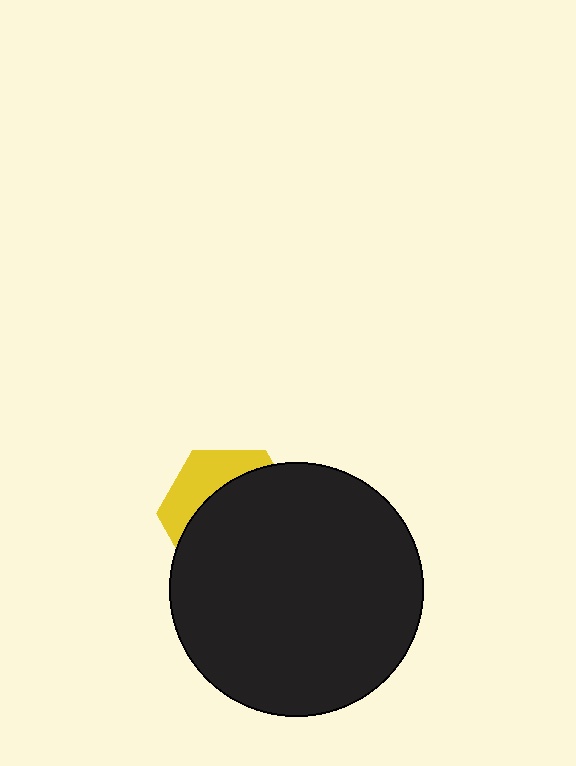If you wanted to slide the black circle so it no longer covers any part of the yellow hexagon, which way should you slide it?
Slide it down — that is the most direct way to separate the two shapes.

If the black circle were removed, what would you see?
You would see the complete yellow hexagon.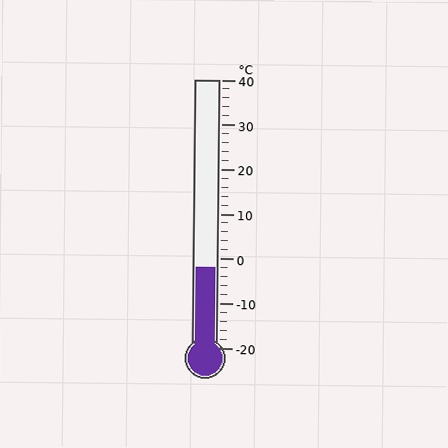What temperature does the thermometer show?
The thermometer shows approximately -2°C.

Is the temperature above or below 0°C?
The temperature is below 0°C.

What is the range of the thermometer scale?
The thermometer scale ranges from -20°C to 40°C.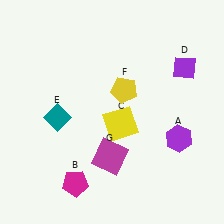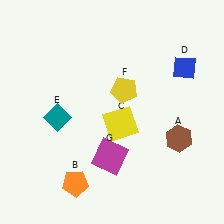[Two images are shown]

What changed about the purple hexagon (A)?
In Image 1, A is purple. In Image 2, it changed to brown.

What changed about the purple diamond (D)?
In Image 1, D is purple. In Image 2, it changed to blue.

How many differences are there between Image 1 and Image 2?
There are 3 differences between the two images.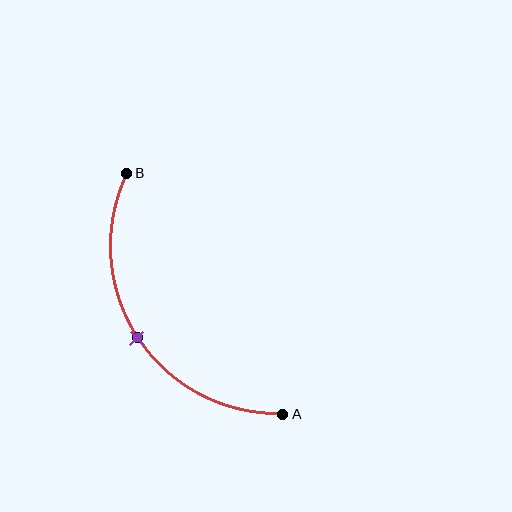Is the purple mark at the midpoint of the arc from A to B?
Yes. The purple mark lies on the arc at equal arc-length from both A and B — it is the arc midpoint.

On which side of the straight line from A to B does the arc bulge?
The arc bulges to the left of the straight line connecting A and B.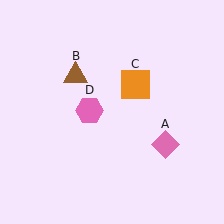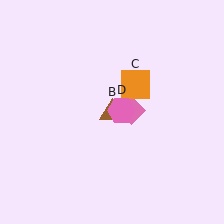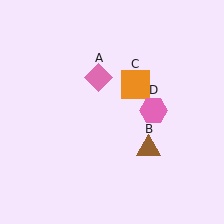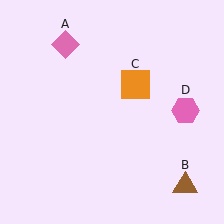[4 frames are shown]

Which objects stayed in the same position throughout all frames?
Orange square (object C) remained stationary.